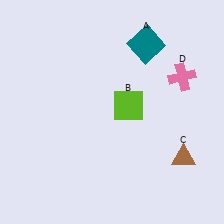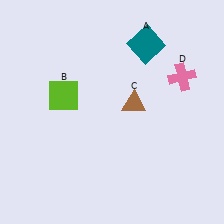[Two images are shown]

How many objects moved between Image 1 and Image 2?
2 objects moved between the two images.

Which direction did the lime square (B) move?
The lime square (B) moved left.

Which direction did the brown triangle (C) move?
The brown triangle (C) moved up.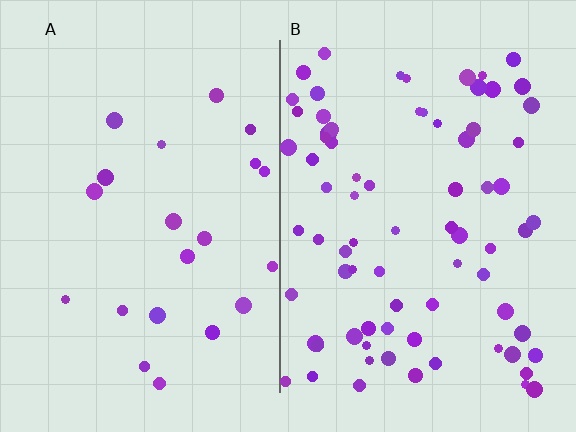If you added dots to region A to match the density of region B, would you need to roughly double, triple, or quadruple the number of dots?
Approximately quadruple.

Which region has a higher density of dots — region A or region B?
B (the right).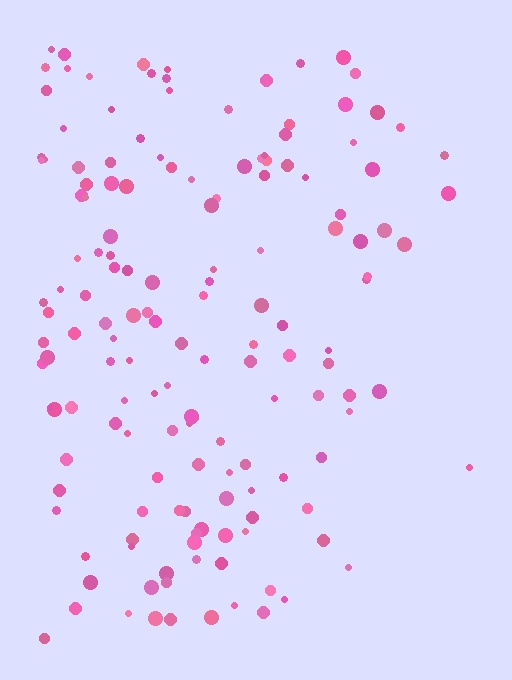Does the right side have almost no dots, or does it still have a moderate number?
Still a moderate number, just noticeably fewer than the left.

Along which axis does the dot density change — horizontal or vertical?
Horizontal.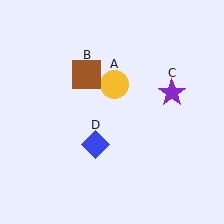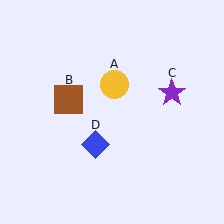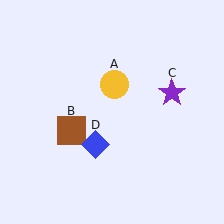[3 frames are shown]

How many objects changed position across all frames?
1 object changed position: brown square (object B).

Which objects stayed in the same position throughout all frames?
Yellow circle (object A) and purple star (object C) and blue diamond (object D) remained stationary.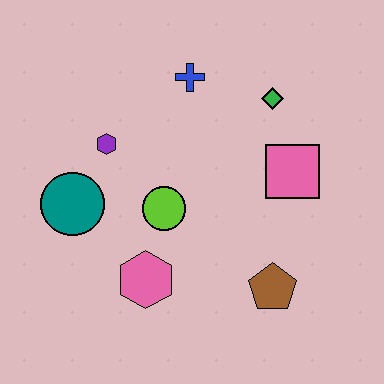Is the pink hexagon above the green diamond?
No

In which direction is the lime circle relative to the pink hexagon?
The lime circle is above the pink hexagon.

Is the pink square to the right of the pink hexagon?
Yes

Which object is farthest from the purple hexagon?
The brown pentagon is farthest from the purple hexagon.